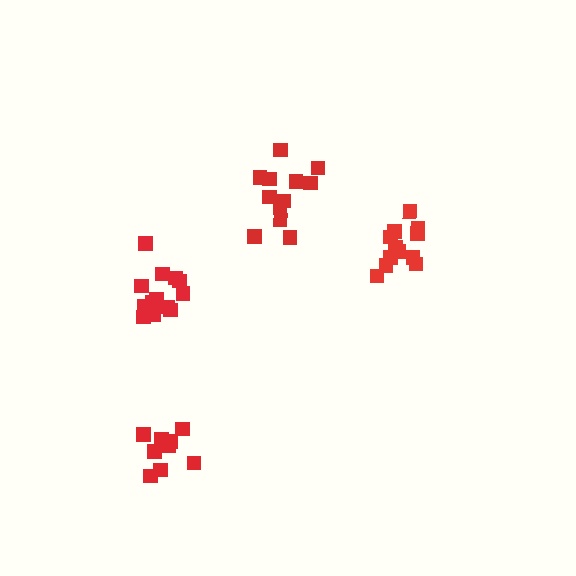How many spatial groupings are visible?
There are 4 spatial groupings.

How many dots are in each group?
Group 1: 14 dots, Group 2: 12 dots, Group 3: 9 dots, Group 4: 12 dots (47 total).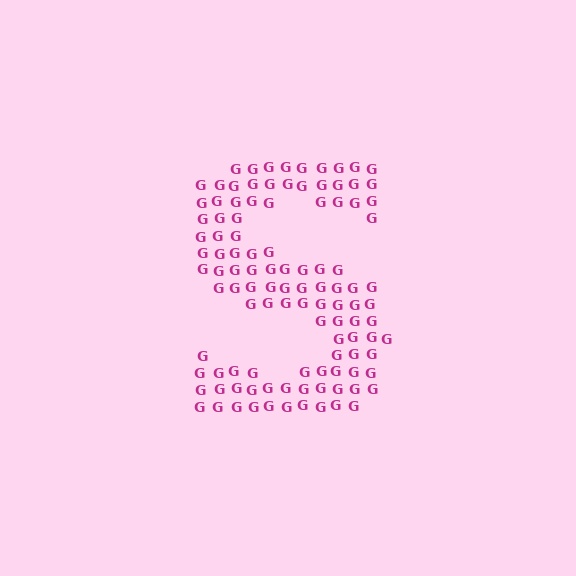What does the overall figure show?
The overall figure shows the letter S.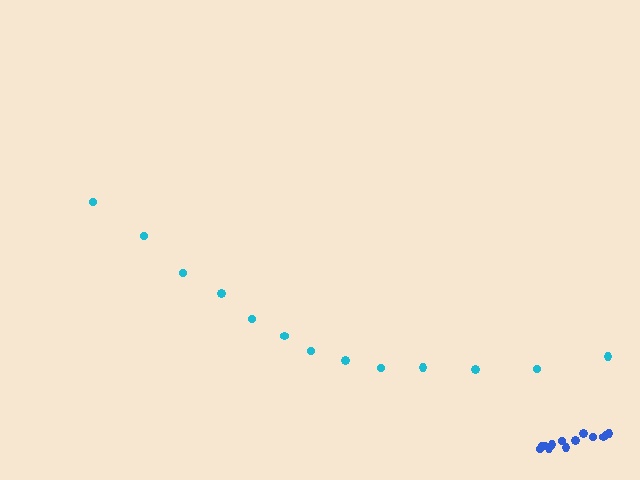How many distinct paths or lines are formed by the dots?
There are 2 distinct paths.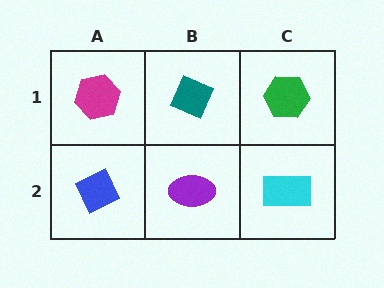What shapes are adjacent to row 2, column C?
A green hexagon (row 1, column C), a purple ellipse (row 2, column B).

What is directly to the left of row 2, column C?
A purple ellipse.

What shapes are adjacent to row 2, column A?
A magenta hexagon (row 1, column A), a purple ellipse (row 2, column B).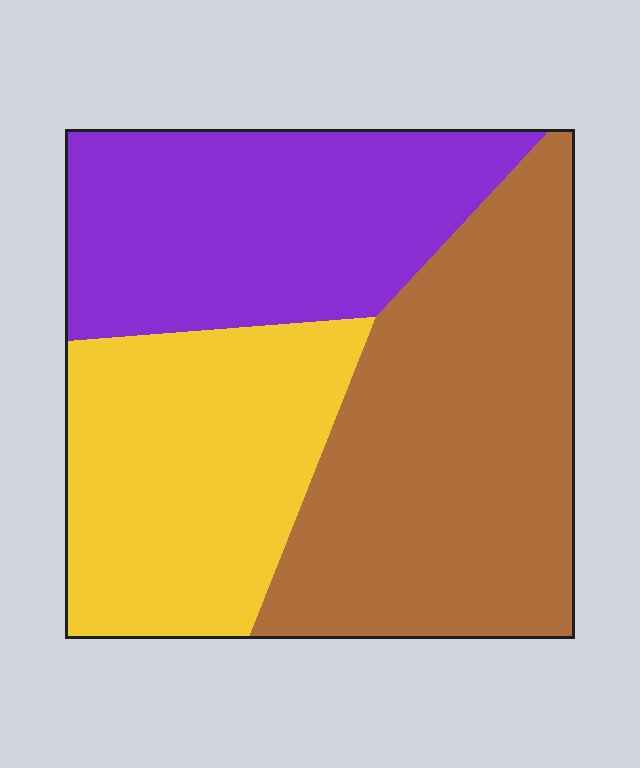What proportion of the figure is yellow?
Yellow takes up between a sixth and a third of the figure.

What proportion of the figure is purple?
Purple covers roughly 30% of the figure.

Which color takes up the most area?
Brown, at roughly 40%.